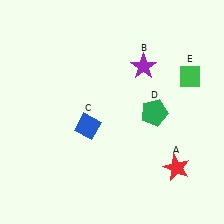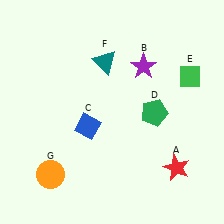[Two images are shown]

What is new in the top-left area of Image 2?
A teal triangle (F) was added in the top-left area of Image 2.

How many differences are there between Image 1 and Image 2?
There are 2 differences between the two images.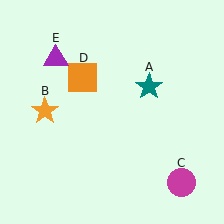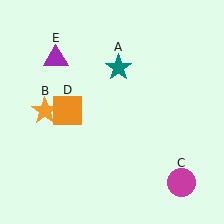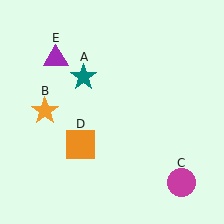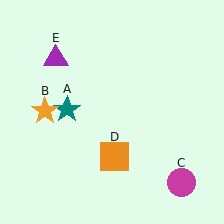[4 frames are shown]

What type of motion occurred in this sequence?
The teal star (object A), orange square (object D) rotated counterclockwise around the center of the scene.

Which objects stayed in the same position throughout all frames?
Orange star (object B) and magenta circle (object C) and purple triangle (object E) remained stationary.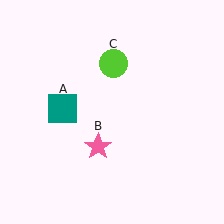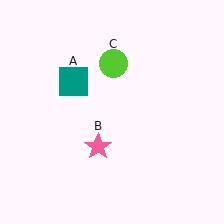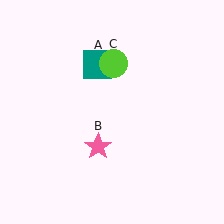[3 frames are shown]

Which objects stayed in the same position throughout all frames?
Pink star (object B) and lime circle (object C) remained stationary.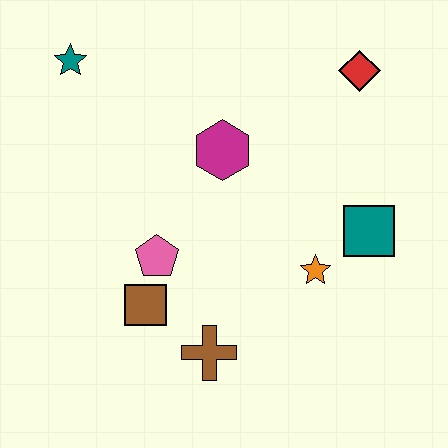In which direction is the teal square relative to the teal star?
The teal square is to the right of the teal star.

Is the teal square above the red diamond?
No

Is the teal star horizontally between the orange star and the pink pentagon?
No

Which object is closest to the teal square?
The orange star is closest to the teal square.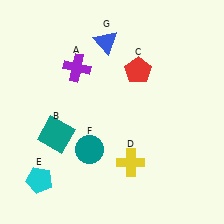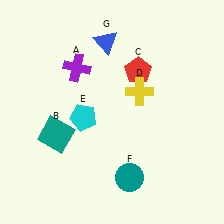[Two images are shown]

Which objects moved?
The objects that moved are: the yellow cross (D), the cyan pentagon (E), the teal circle (F).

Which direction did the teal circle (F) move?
The teal circle (F) moved right.